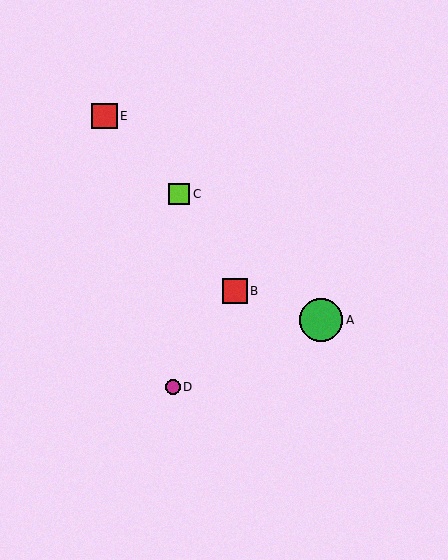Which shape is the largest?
The green circle (labeled A) is the largest.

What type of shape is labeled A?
Shape A is a green circle.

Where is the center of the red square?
The center of the red square is at (235, 291).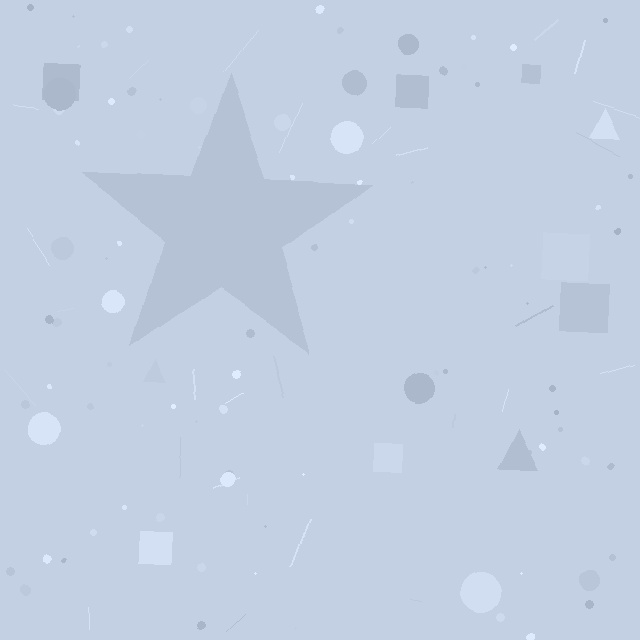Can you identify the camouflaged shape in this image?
The camouflaged shape is a star.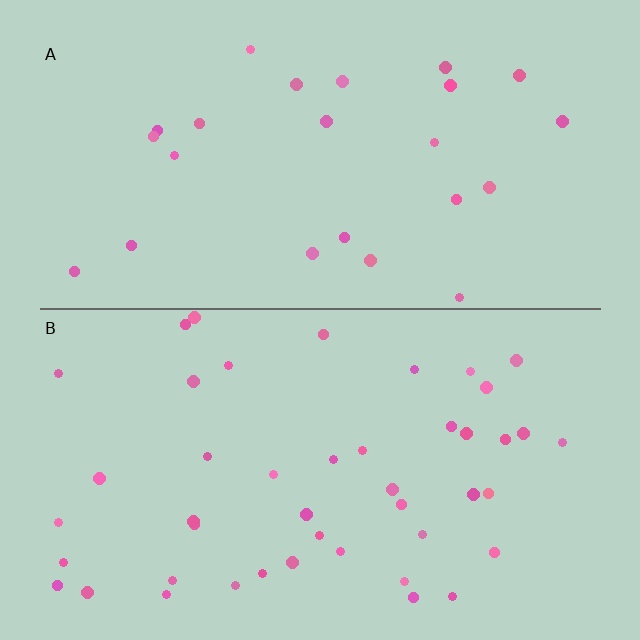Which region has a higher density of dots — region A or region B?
B (the bottom).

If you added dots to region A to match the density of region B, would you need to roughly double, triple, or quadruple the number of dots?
Approximately double.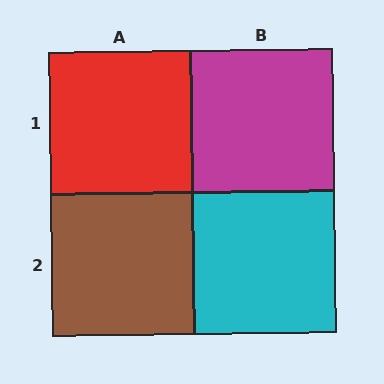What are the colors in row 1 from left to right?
Red, magenta.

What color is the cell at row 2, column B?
Cyan.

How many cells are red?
1 cell is red.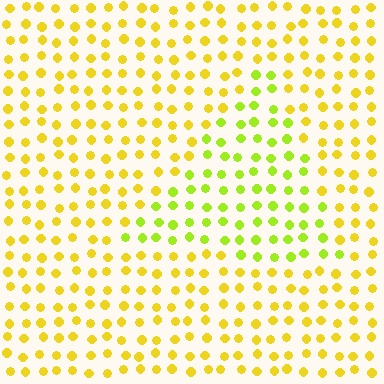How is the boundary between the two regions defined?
The boundary is defined purely by a slight shift in hue (about 31 degrees). Spacing, size, and orientation are identical on both sides.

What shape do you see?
I see a triangle.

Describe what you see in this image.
The image is filled with small yellow elements in a uniform arrangement. A triangle-shaped region is visible where the elements are tinted to a slightly different hue, forming a subtle color boundary.